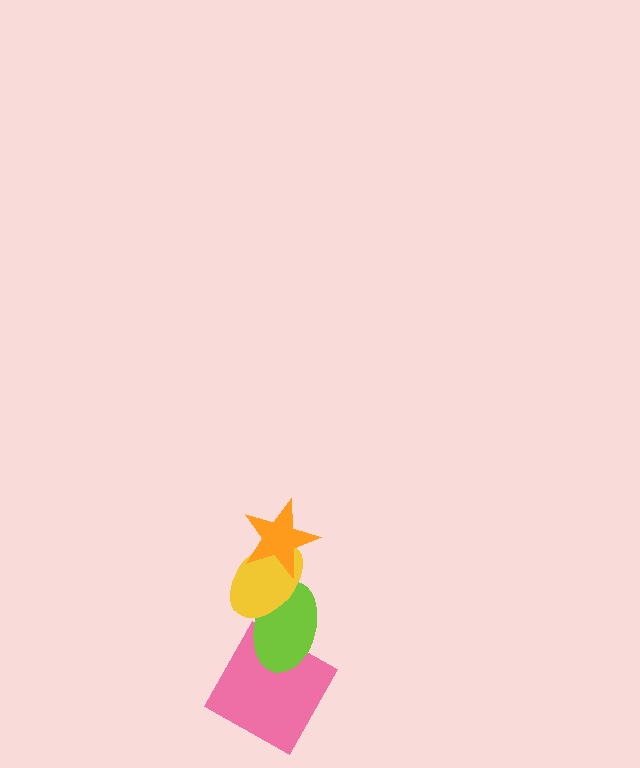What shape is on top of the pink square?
The lime ellipse is on top of the pink square.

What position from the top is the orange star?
The orange star is 1st from the top.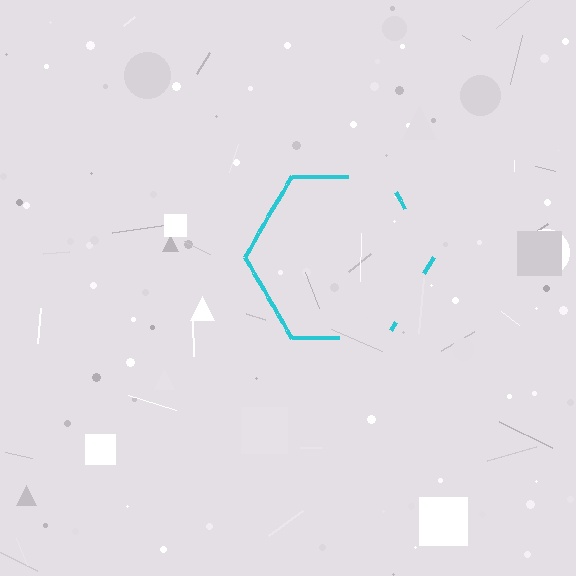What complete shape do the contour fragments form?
The contour fragments form a hexagon.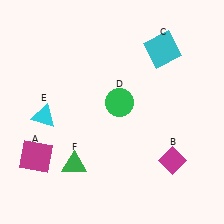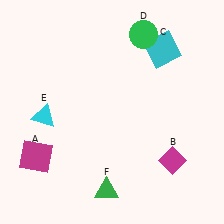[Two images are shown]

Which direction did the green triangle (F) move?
The green triangle (F) moved right.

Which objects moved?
The objects that moved are: the green circle (D), the green triangle (F).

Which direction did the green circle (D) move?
The green circle (D) moved up.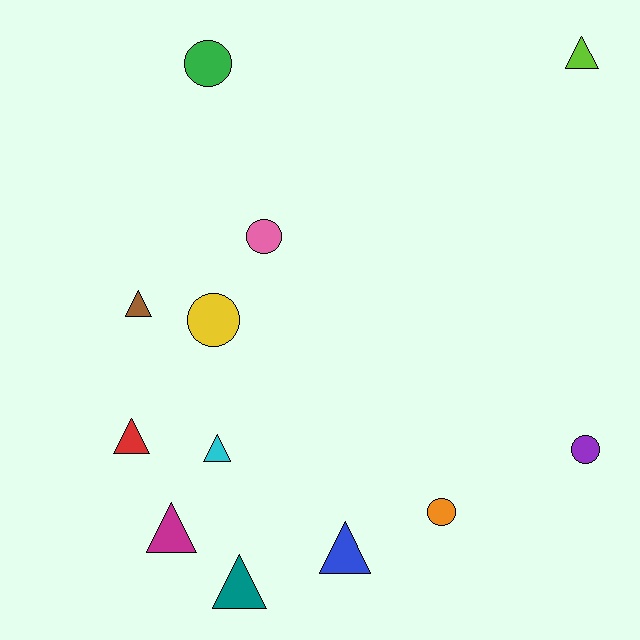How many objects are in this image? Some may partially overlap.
There are 12 objects.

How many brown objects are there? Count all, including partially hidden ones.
There is 1 brown object.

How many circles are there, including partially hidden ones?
There are 5 circles.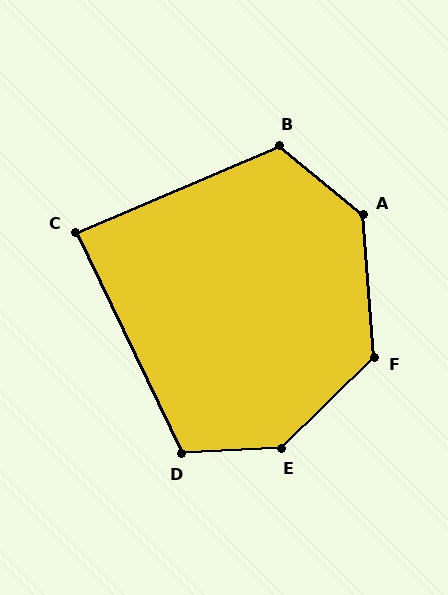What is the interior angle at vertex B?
Approximately 117 degrees (obtuse).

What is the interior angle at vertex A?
Approximately 134 degrees (obtuse).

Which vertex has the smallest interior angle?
C, at approximately 88 degrees.